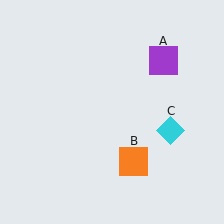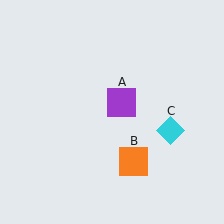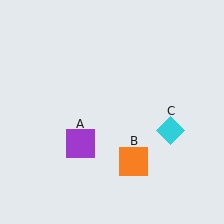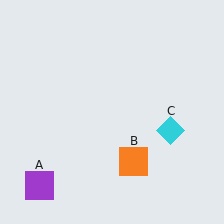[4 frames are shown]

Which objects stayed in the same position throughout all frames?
Orange square (object B) and cyan diamond (object C) remained stationary.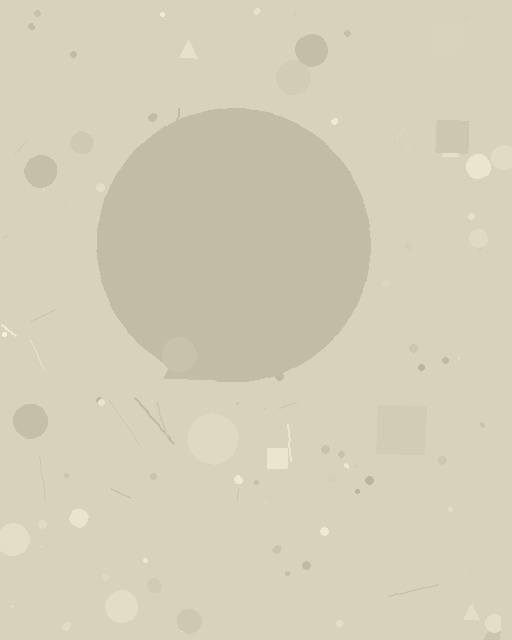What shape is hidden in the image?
A circle is hidden in the image.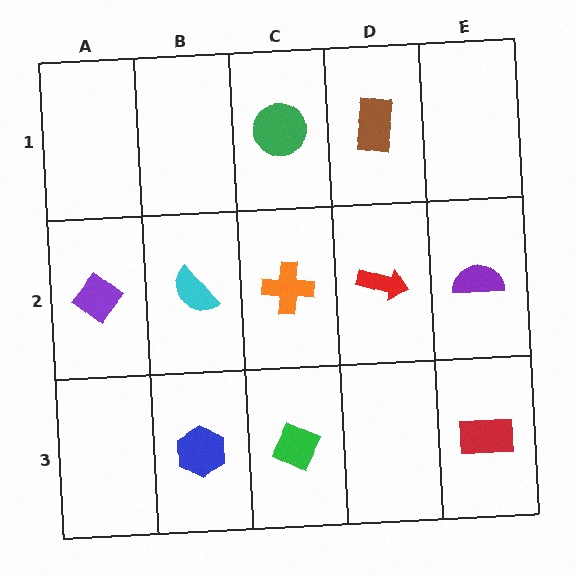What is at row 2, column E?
A purple semicircle.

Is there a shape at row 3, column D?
No, that cell is empty.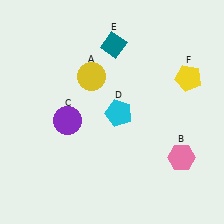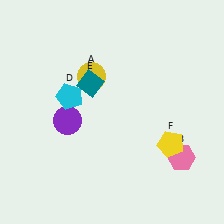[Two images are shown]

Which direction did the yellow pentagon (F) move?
The yellow pentagon (F) moved down.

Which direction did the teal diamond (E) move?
The teal diamond (E) moved down.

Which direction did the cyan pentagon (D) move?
The cyan pentagon (D) moved left.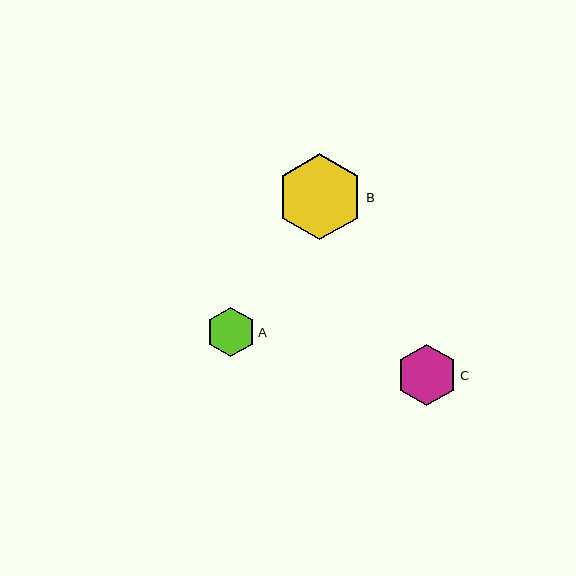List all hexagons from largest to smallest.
From largest to smallest: B, C, A.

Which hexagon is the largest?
Hexagon B is the largest with a size of approximately 86 pixels.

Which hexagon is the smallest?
Hexagon A is the smallest with a size of approximately 49 pixels.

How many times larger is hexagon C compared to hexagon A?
Hexagon C is approximately 1.2 times the size of hexagon A.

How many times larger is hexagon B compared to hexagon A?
Hexagon B is approximately 1.7 times the size of hexagon A.